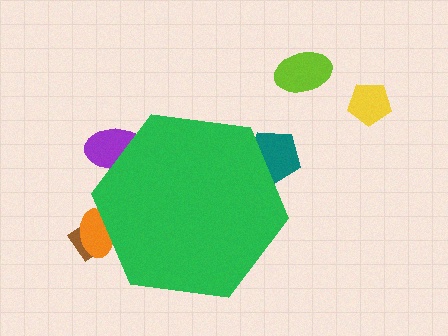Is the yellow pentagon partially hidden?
No, the yellow pentagon is fully visible.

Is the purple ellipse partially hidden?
Yes, the purple ellipse is partially hidden behind the green hexagon.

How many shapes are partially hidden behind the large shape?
4 shapes are partially hidden.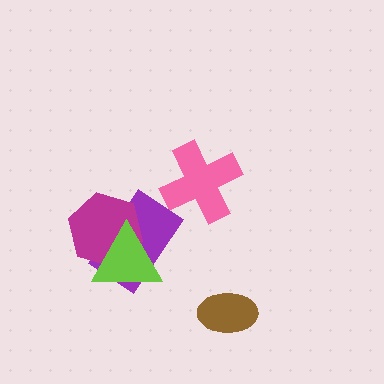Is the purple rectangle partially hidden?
Yes, it is partially covered by another shape.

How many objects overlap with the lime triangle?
2 objects overlap with the lime triangle.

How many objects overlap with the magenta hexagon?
2 objects overlap with the magenta hexagon.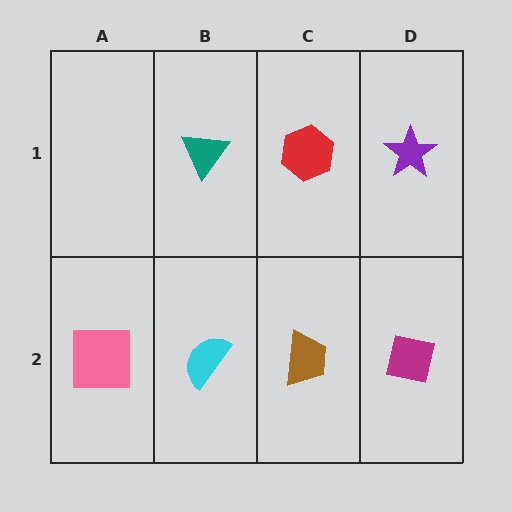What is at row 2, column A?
A pink square.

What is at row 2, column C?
A brown trapezoid.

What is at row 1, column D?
A purple star.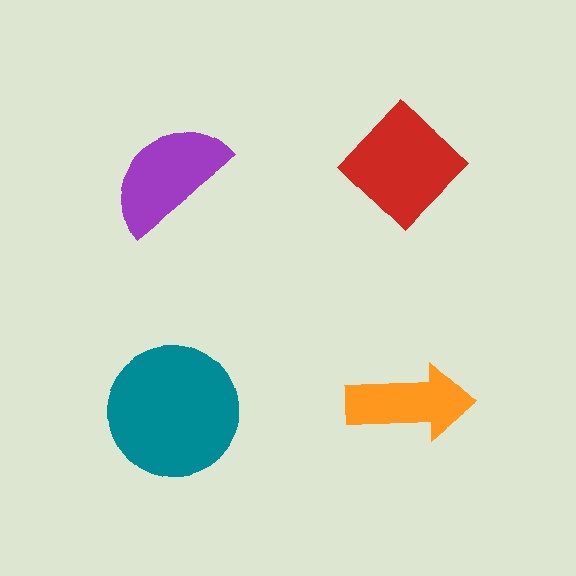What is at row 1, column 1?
A purple semicircle.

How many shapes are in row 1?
2 shapes.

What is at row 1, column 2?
A red diamond.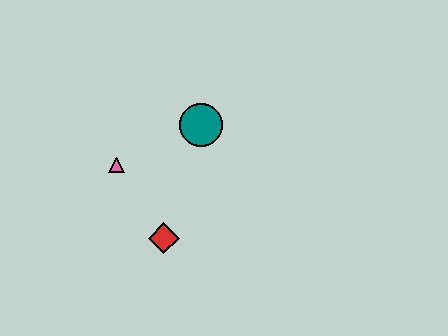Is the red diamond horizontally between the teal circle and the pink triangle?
Yes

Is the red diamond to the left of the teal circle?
Yes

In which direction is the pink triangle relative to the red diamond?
The pink triangle is above the red diamond.